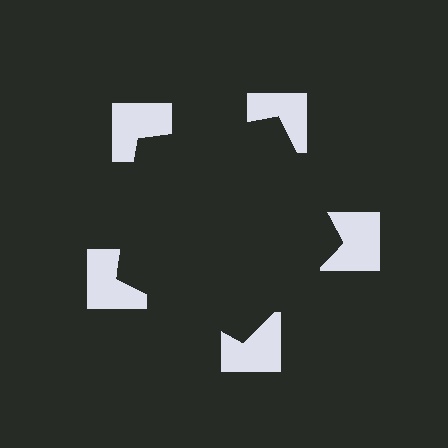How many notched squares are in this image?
There are 5 — one at each vertex of the illusory pentagon.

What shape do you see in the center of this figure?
An illusory pentagon — its edges are inferred from the aligned wedge cuts in the notched squares, not physically drawn.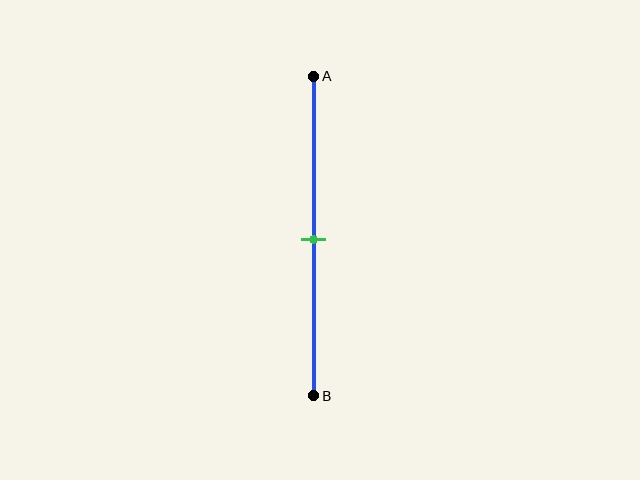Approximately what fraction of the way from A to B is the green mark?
The green mark is approximately 50% of the way from A to B.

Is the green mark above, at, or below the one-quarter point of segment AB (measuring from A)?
The green mark is below the one-quarter point of segment AB.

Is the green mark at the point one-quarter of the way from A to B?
No, the mark is at about 50% from A, not at the 25% one-quarter point.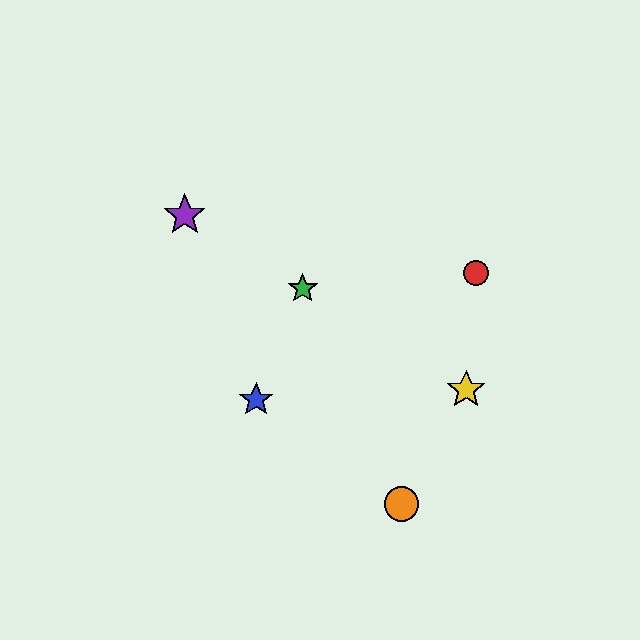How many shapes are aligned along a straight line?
3 shapes (the green star, the yellow star, the purple star) are aligned along a straight line.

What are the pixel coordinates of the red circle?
The red circle is at (476, 273).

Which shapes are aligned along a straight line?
The green star, the yellow star, the purple star are aligned along a straight line.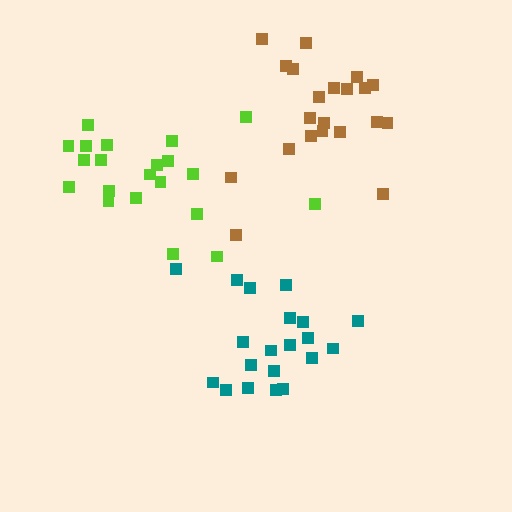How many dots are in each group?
Group 1: 21 dots, Group 2: 20 dots, Group 3: 21 dots (62 total).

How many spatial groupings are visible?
There are 3 spatial groupings.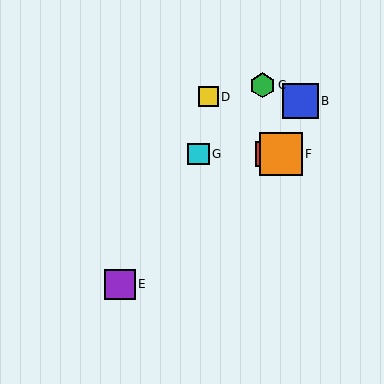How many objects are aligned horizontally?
3 objects (A, F, G) are aligned horizontally.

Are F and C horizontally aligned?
No, F is at y≈154 and C is at y≈85.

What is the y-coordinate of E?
Object E is at y≈284.